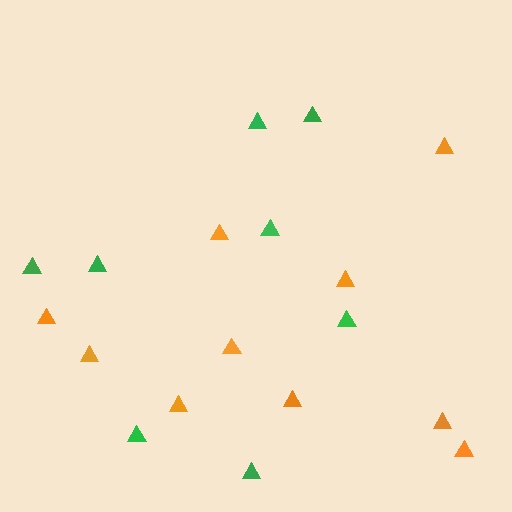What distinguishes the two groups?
There are 2 groups: one group of green triangles (8) and one group of orange triangles (10).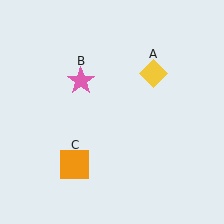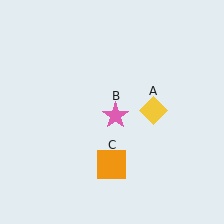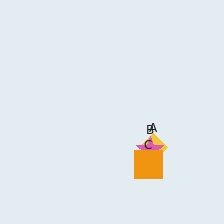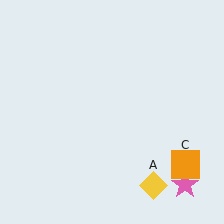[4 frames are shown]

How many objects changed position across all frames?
3 objects changed position: yellow diamond (object A), pink star (object B), orange square (object C).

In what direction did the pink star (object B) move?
The pink star (object B) moved down and to the right.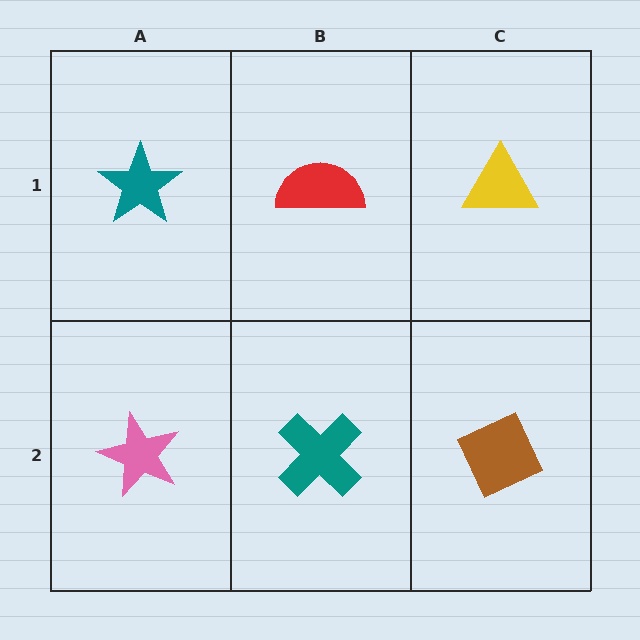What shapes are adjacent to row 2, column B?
A red semicircle (row 1, column B), a pink star (row 2, column A), a brown diamond (row 2, column C).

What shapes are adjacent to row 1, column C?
A brown diamond (row 2, column C), a red semicircle (row 1, column B).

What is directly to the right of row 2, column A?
A teal cross.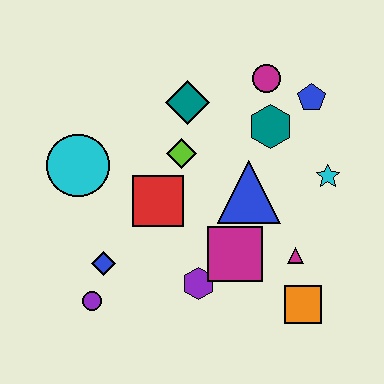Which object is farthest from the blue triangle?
The purple circle is farthest from the blue triangle.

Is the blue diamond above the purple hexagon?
Yes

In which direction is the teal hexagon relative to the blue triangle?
The teal hexagon is above the blue triangle.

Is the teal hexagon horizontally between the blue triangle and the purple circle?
No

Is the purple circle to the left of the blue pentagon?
Yes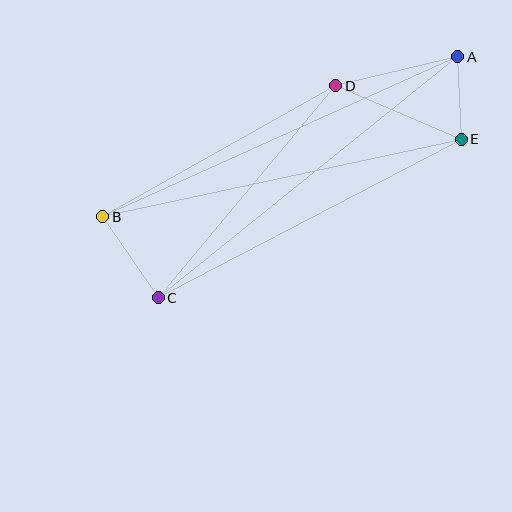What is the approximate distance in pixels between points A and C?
The distance between A and C is approximately 384 pixels.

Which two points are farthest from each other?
Points A and B are farthest from each other.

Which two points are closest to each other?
Points A and E are closest to each other.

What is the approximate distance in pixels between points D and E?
The distance between D and E is approximately 136 pixels.